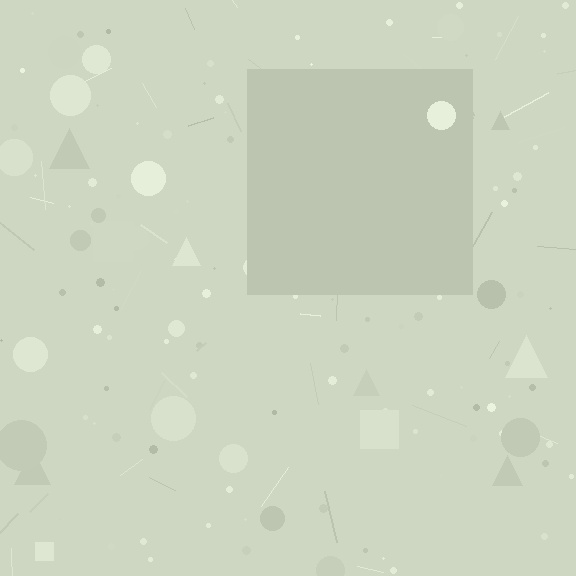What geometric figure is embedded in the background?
A square is embedded in the background.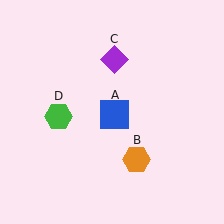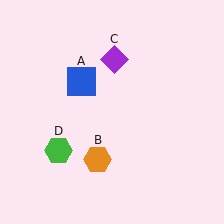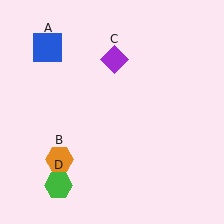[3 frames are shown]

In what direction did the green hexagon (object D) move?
The green hexagon (object D) moved down.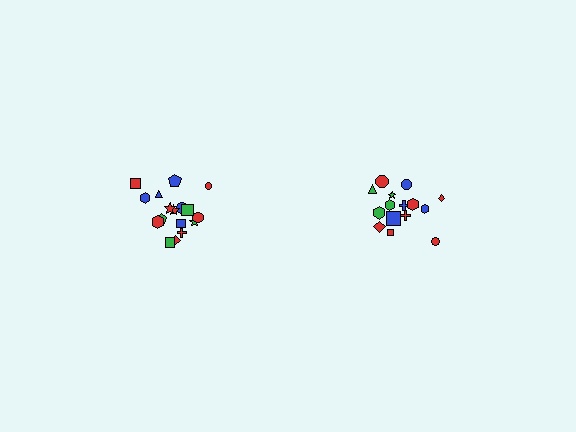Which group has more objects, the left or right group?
The left group.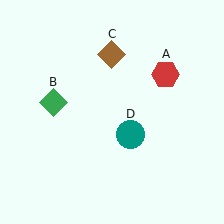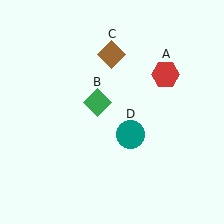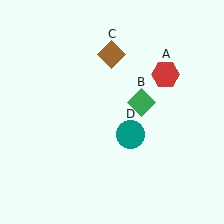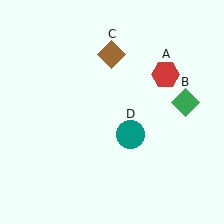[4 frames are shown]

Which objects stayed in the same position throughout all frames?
Red hexagon (object A) and brown diamond (object C) and teal circle (object D) remained stationary.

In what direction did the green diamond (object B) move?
The green diamond (object B) moved right.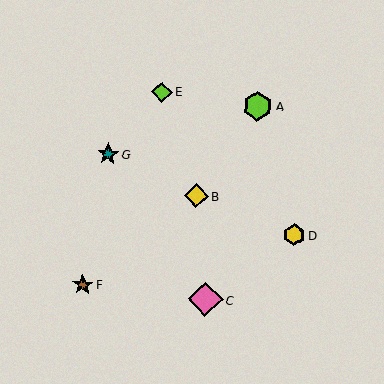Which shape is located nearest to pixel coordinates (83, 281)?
The brown star (labeled F) at (83, 285) is nearest to that location.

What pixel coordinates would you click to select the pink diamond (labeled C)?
Click at (205, 299) to select the pink diamond C.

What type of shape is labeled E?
Shape E is a lime diamond.